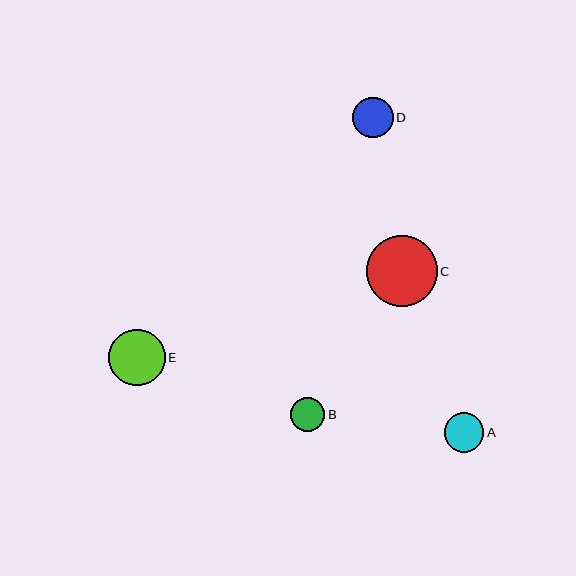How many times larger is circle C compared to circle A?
Circle C is approximately 1.8 times the size of circle A.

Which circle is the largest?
Circle C is the largest with a size of approximately 71 pixels.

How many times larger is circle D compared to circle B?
Circle D is approximately 1.2 times the size of circle B.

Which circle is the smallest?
Circle B is the smallest with a size of approximately 34 pixels.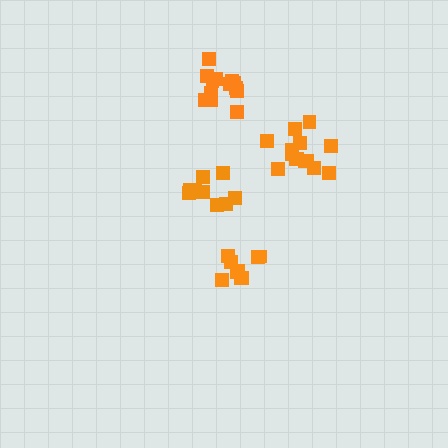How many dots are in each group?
Group 1: 9 dots, Group 2: 14 dots, Group 3: 10 dots, Group 4: 13 dots (46 total).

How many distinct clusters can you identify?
There are 4 distinct clusters.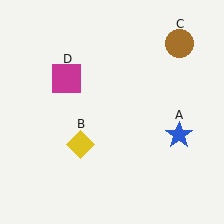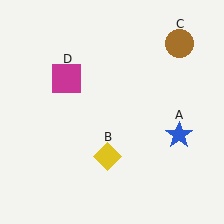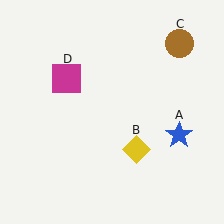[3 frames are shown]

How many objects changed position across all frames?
1 object changed position: yellow diamond (object B).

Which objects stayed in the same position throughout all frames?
Blue star (object A) and brown circle (object C) and magenta square (object D) remained stationary.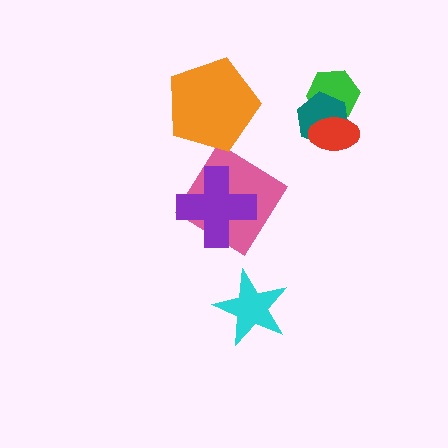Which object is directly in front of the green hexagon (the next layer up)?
The teal hexagon is directly in front of the green hexagon.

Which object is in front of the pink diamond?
The purple cross is in front of the pink diamond.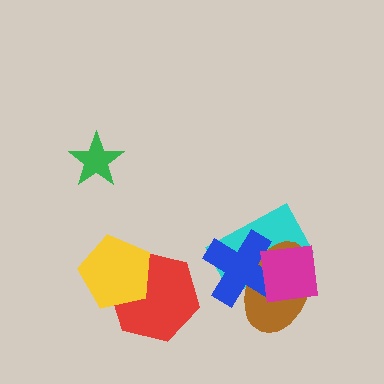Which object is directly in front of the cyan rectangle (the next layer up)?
The brown ellipse is directly in front of the cyan rectangle.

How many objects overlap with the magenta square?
3 objects overlap with the magenta square.